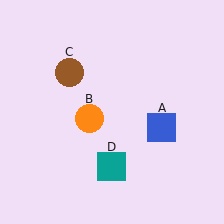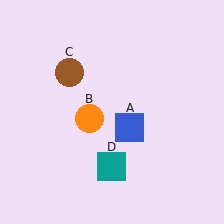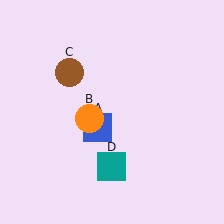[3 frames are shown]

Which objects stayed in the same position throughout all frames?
Orange circle (object B) and brown circle (object C) and teal square (object D) remained stationary.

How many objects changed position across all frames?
1 object changed position: blue square (object A).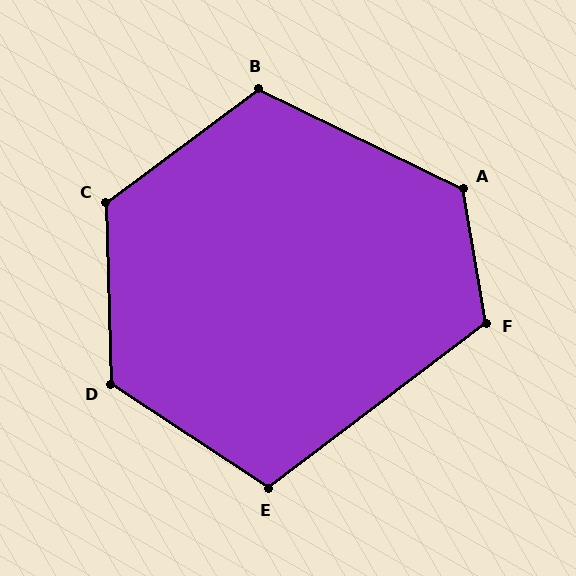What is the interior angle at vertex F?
Approximately 117 degrees (obtuse).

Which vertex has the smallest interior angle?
E, at approximately 109 degrees.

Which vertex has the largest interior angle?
A, at approximately 126 degrees.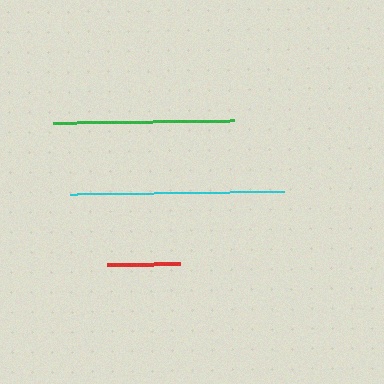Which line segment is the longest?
The cyan line is the longest at approximately 214 pixels.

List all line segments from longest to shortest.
From longest to shortest: cyan, green, red.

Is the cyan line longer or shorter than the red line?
The cyan line is longer than the red line.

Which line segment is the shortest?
The red line is the shortest at approximately 73 pixels.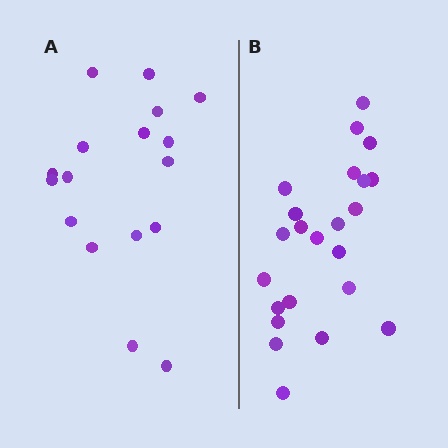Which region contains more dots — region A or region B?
Region B (the right region) has more dots.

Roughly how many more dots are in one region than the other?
Region B has about 6 more dots than region A.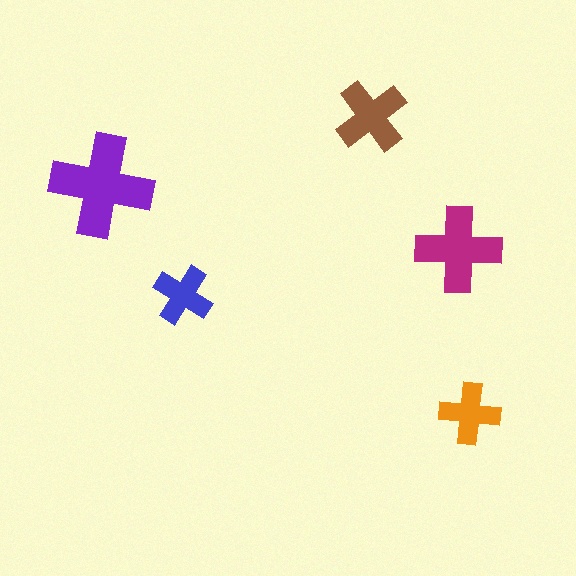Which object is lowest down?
The orange cross is bottommost.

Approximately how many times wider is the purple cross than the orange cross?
About 1.5 times wider.